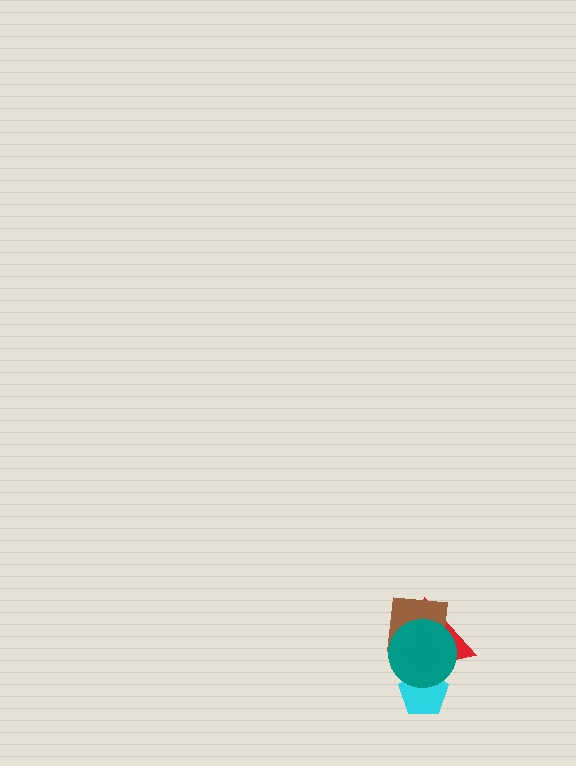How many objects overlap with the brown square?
2 objects overlap with the brown square.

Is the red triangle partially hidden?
Yes, it is partially covered by another shape.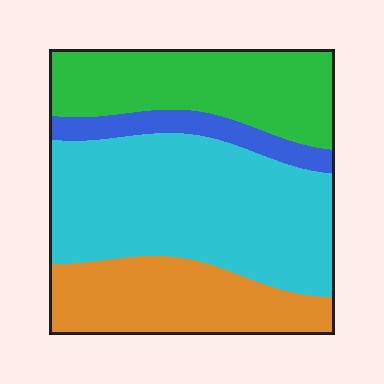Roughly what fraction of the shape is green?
Green covers about 25% of the shape.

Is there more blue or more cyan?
Cyan.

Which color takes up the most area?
Cyan, at roughly 45%.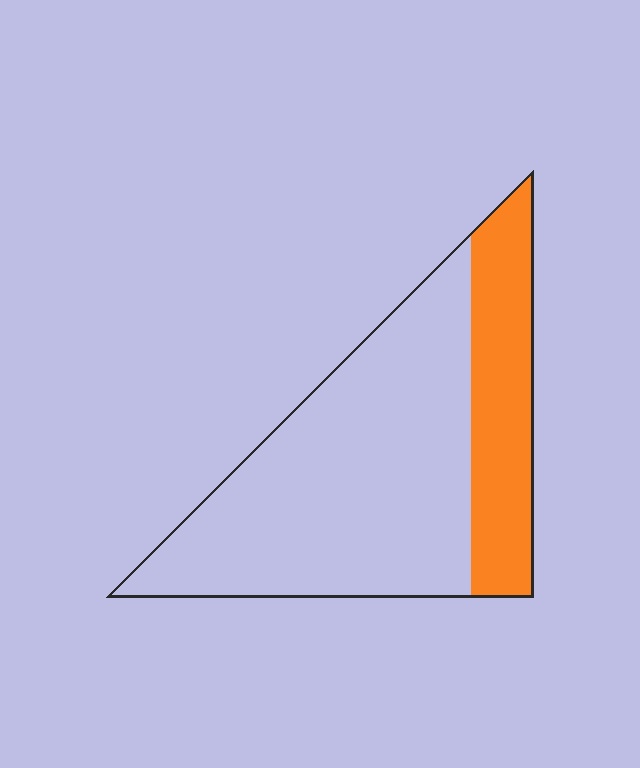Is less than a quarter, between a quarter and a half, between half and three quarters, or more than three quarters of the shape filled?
Between a quarter and a half.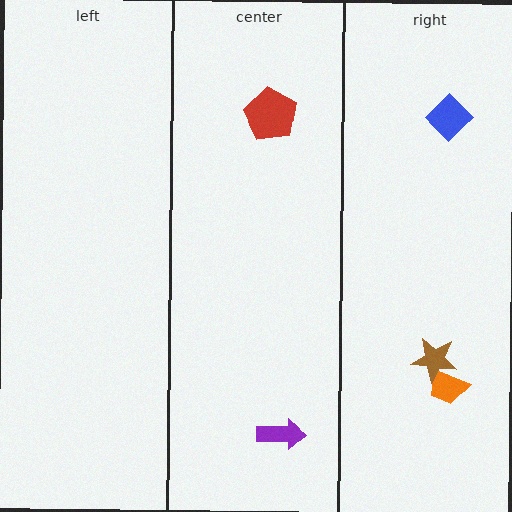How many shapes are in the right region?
3.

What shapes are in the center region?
The purple arrow, the red pentagon.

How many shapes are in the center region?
2.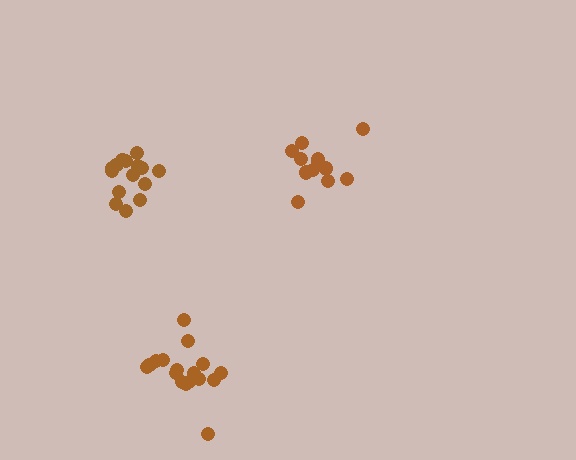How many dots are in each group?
Group 1: 15 dots, Group 2: 17 dots, Group 3: 12 dots (44 total).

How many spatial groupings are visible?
There are 3 spatial groupings.